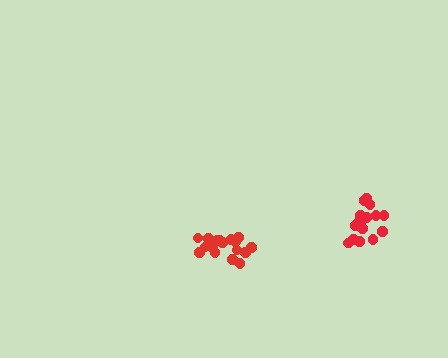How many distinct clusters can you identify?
There are 2 distinct clusters.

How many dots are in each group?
Group 1: 17 dots, Group 2: 17 dots (34 total).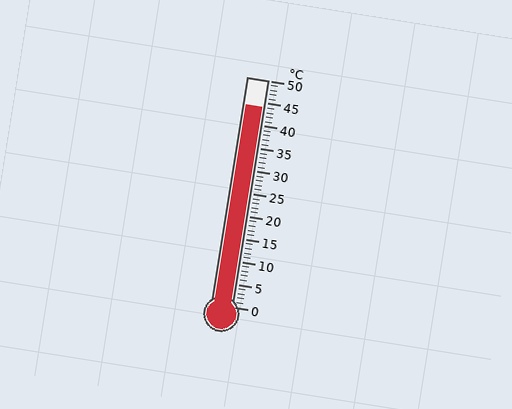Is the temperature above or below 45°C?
The temperature is below 45°C.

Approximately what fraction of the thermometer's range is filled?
The thermometer is filled to approximately 90% of its range.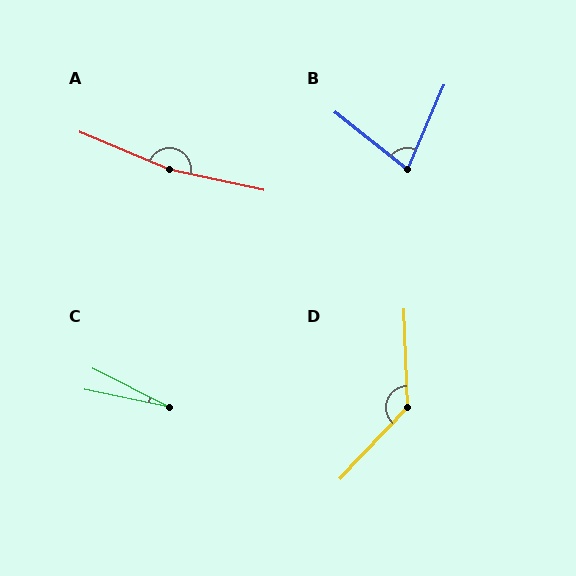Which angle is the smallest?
C, at approximately 15 degrees.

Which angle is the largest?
A, at approximately 170 degrees.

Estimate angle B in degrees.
Approximately 75 degrees.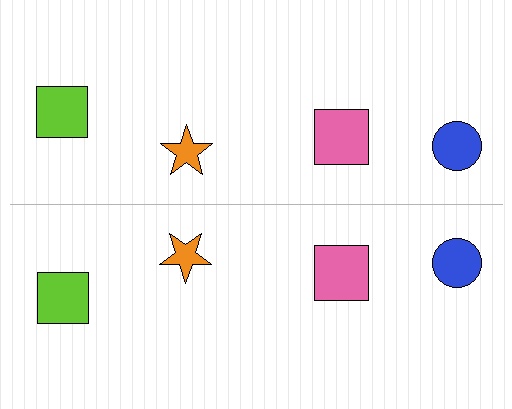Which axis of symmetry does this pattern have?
The pattern has a horizontal axis of symmetry running through the center of the image.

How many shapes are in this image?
There are 8 shapes in this image.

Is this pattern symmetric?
Yes, this pattern has bilateral (reflection) symmetry.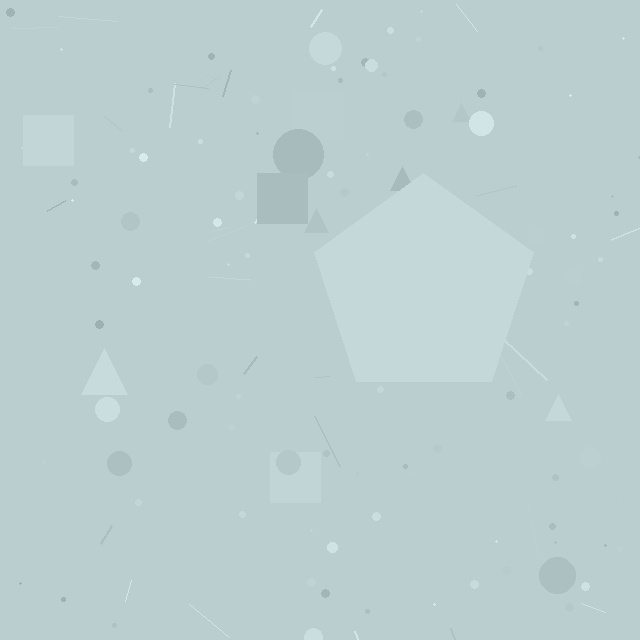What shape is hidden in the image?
A pentagon is hidden in the image.